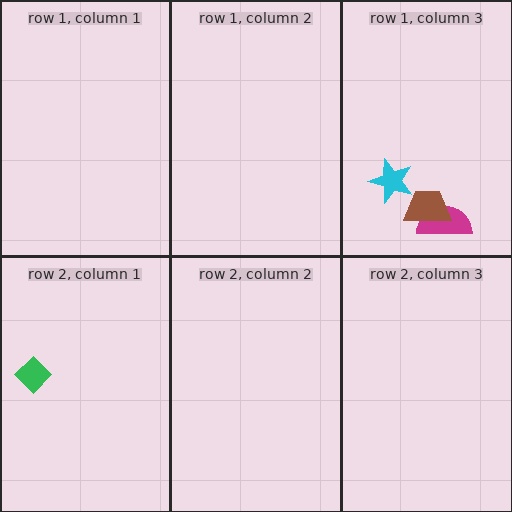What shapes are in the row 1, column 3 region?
The magenta semicircle, the brown trapezoid, the cyan star.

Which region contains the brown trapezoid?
The row 1, column 3 region.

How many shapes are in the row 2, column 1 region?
1.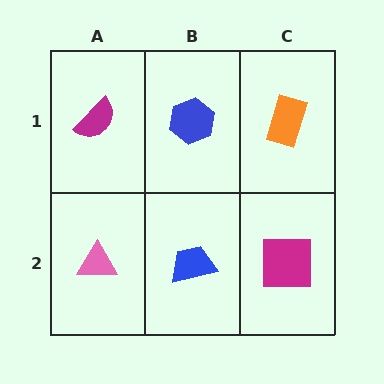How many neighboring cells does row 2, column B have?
3.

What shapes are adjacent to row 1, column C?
A magenta square (row 2, column C), a blue hexagon (row 1, column B).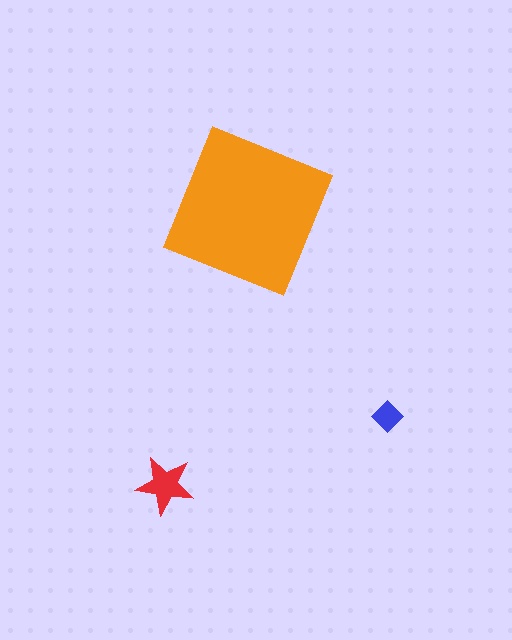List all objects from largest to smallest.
The orange square, the red star, the blue diamond.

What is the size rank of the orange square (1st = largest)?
1st.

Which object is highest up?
The orange square is topmost.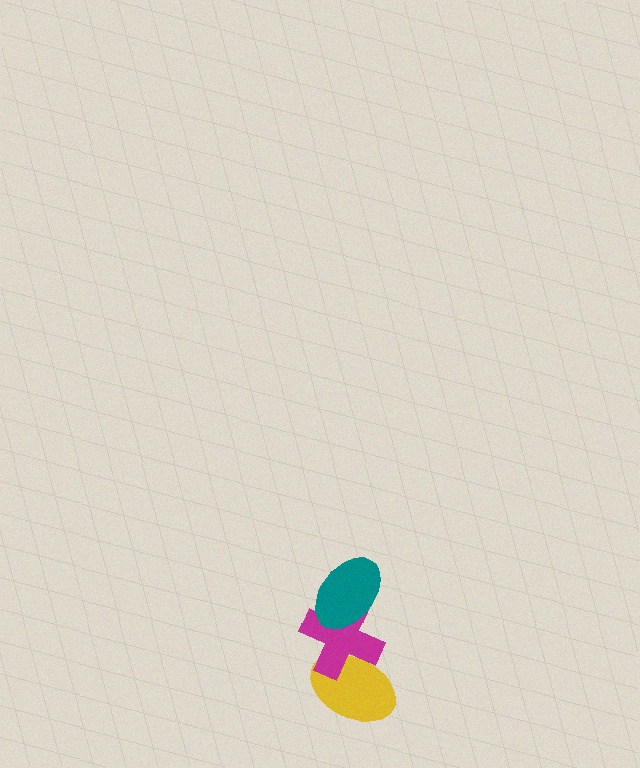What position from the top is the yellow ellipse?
The yellow ellipse is 3rd from the top.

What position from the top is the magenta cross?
The magenta cross is 2nd from the top.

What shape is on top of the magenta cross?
The teal ellipse is on top of the magenta cross.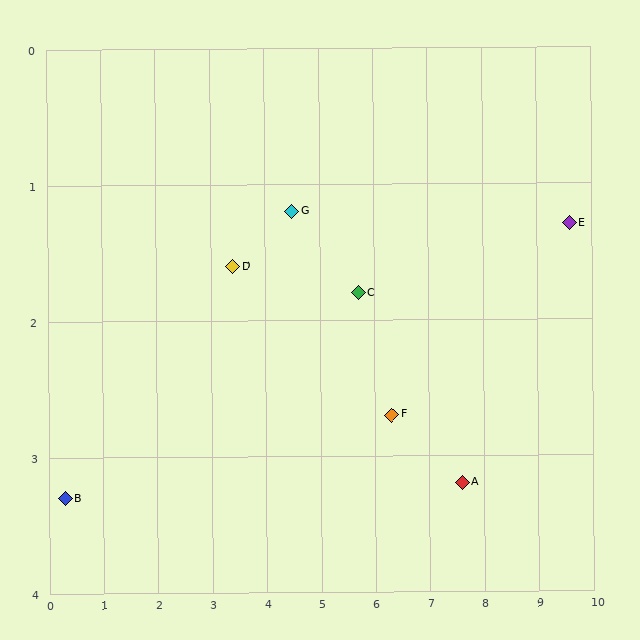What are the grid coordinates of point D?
Point D is at approximately (3.4, 1.6).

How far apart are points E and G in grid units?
Points E and G are about 5.1 grid units apart.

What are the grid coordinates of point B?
Point B is at approximately (0.3, 3.3).